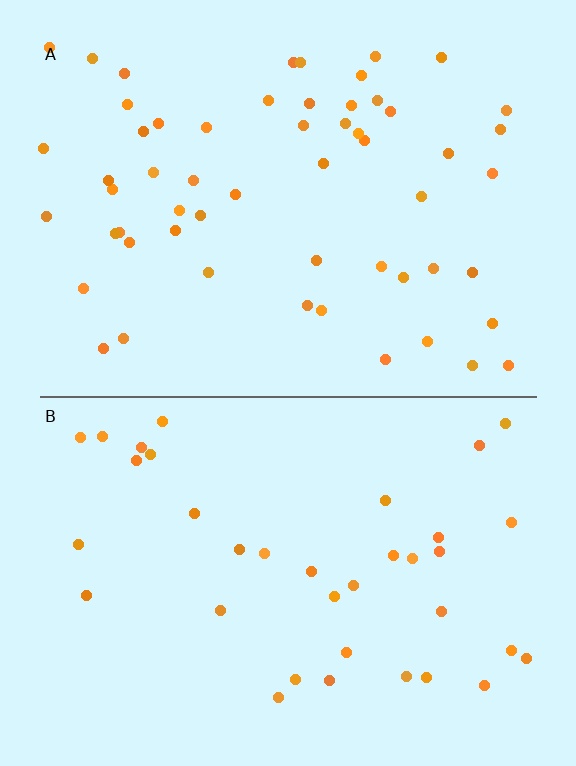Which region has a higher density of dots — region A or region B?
A (the top).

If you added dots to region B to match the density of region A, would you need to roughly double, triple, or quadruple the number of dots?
Approximately double.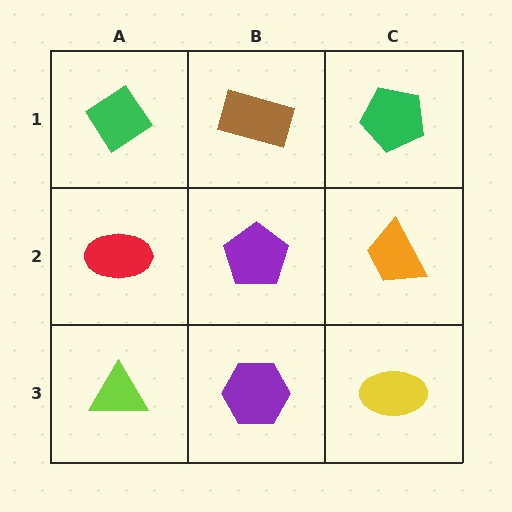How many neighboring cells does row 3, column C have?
2.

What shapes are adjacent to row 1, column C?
An orange trapezoid (row 2, column C), a brown rectangle (row 1, column B).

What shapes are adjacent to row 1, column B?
A purple pentagon (row 2, column B), a green diamond (row 1, column A), a green pentagon (row 1, column C).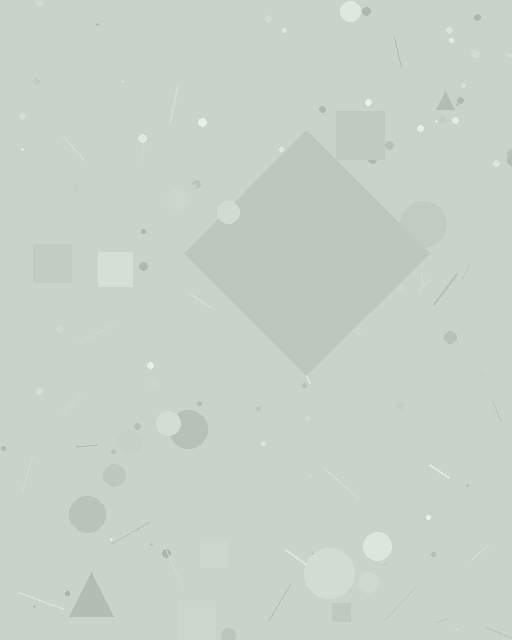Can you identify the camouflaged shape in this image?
The camouflaged shape is a diamond.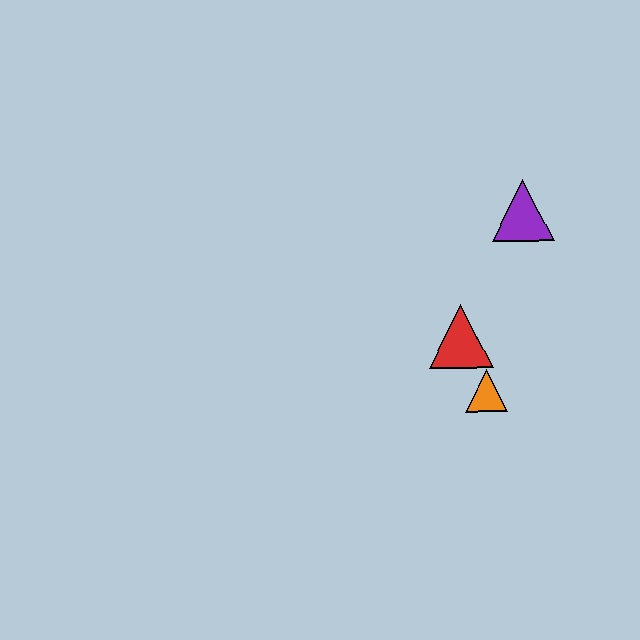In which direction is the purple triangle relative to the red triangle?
The purple triangle is above the red triangle.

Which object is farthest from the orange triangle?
The purple triangle is farthest from the orange triangle.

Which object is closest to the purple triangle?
The red triangle is closest to the purple triangle.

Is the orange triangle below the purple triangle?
Yes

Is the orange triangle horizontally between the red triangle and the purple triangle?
Yes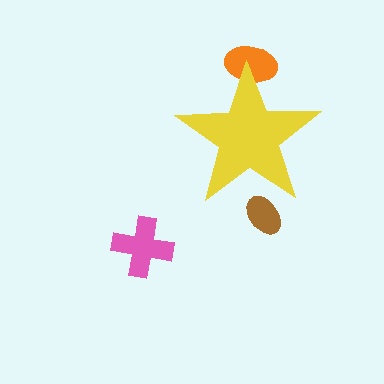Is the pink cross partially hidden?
No, the pink cross is fully visible.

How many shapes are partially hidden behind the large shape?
2 shapes are partially hidden.